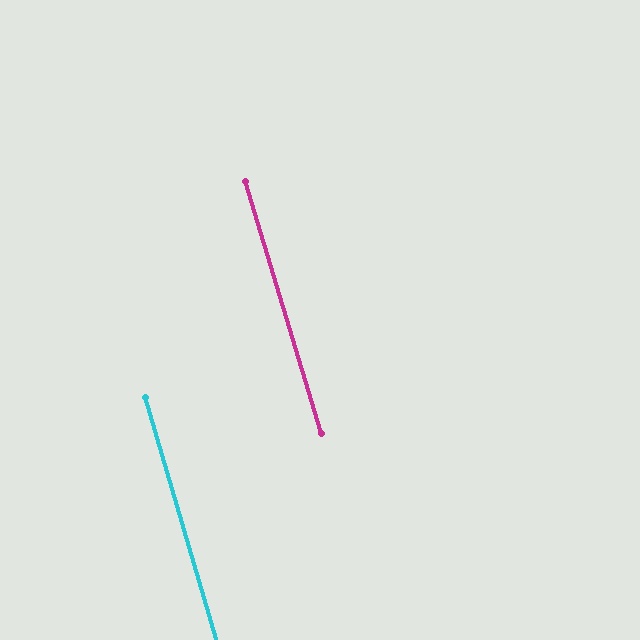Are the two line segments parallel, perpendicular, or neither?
Parallel — their directions differ by only 0.6°.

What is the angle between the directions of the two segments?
Approximately 1 degree.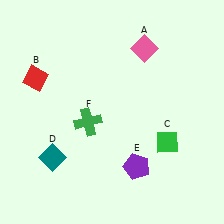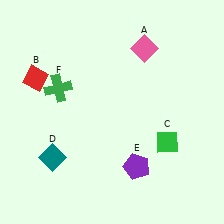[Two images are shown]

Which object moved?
The green cross (F) moved up.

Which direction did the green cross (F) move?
The green cross (F) moved up.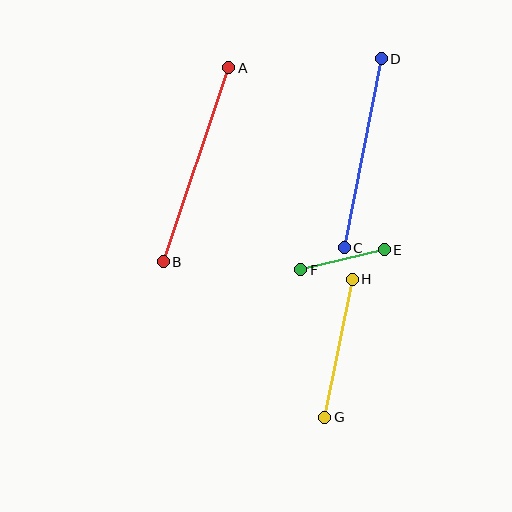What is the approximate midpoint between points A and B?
The midpoint is at approximately (196, 165) pixels.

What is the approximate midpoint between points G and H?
The midpoint is at approximately (338, 348) pixels.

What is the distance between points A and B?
The distance is approximately 205 pixels.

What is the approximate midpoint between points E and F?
The midpoint is at approximately (342, 260) pixels.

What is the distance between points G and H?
The distance is approximately 141 pixels.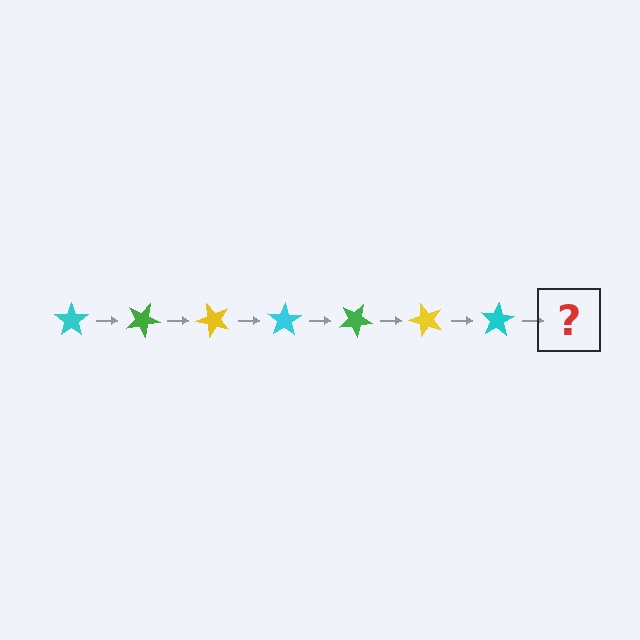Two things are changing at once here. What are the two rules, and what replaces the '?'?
The two rules are that it rotates 25 degrees each step and the color cycles through cyan, green, and yellow. The '?' should be a green star, rotated 175 degrees from the start.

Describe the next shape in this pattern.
It should be a green star, rotated 175 degrees from the start.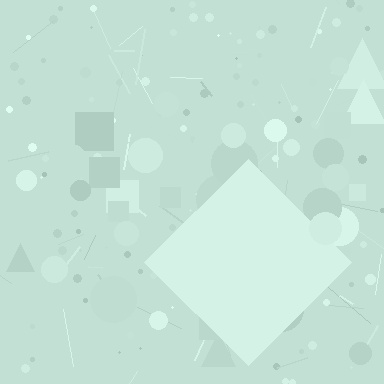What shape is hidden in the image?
A diamond is hidden in the image.